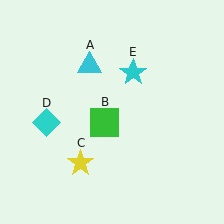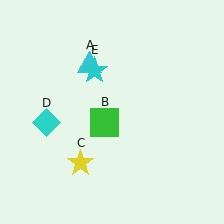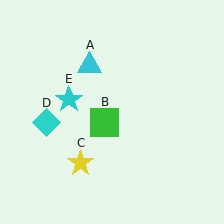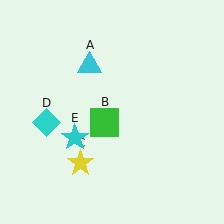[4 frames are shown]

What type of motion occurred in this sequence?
The cyan star (object E) rotated counterclockwise around the center of the scene.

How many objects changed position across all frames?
1 object changed position: cyan star (object E).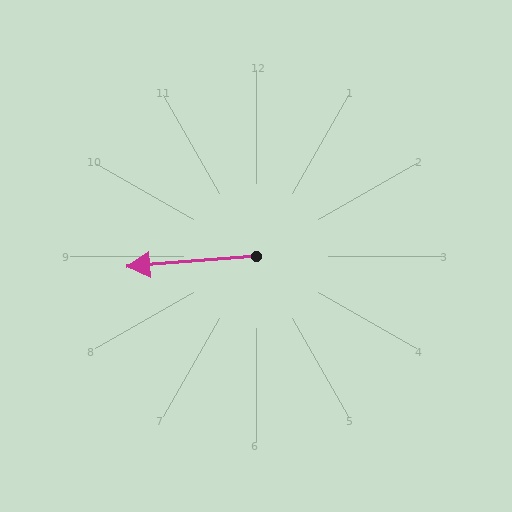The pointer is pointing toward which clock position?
Roughly 9 o'clock.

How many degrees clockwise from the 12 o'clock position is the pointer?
Approximately 265 degrees.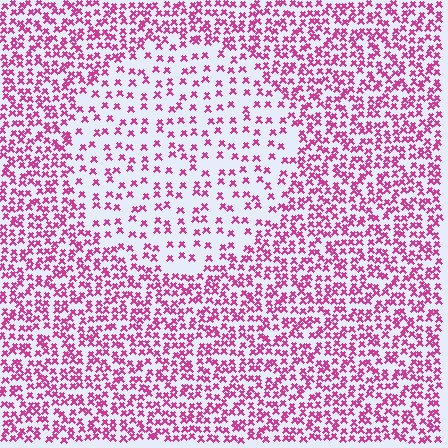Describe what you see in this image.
The image contains small magenta elements arranged at two different densities. A circle-shaped region is visible where the elements are less densely packed than the surrounding area.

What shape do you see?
I see a circle.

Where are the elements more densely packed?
The elements are more densely packed outside the circle boundary.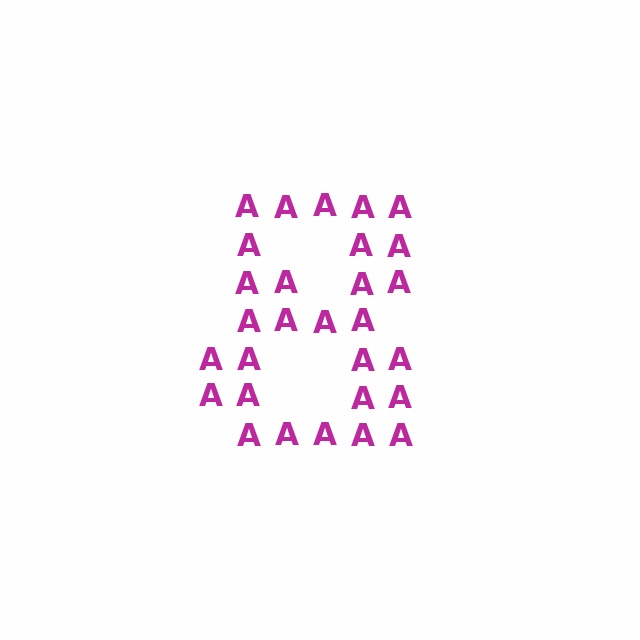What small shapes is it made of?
It is made of small letter A's.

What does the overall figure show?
The overall figure shows the digit 8.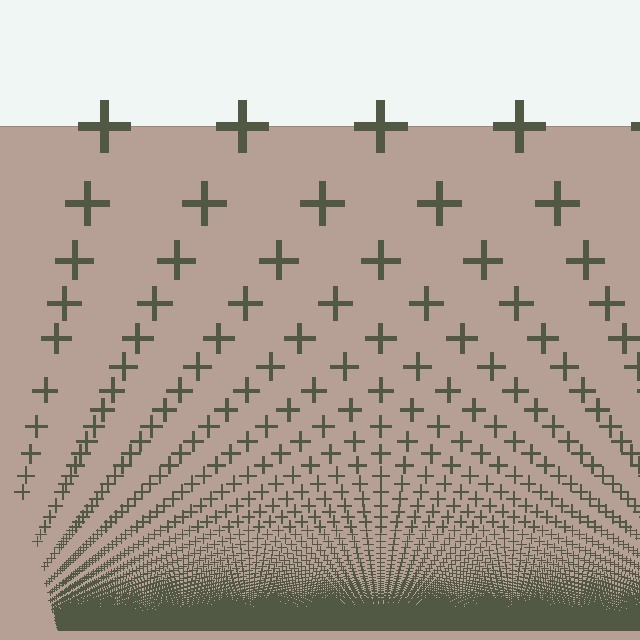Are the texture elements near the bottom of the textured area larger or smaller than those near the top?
Smaller. The gradient is inverted — elements near the bottom are smaller and denser.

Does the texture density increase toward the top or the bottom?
Density increases toward the bottom.